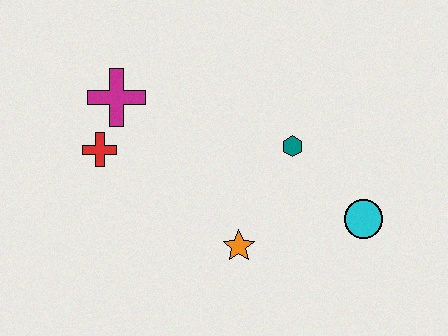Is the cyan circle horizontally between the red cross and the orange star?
No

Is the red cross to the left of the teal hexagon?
Yes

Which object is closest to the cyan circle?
The teal hexagon is closest to the cyan circle.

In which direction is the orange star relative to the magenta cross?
The orange star is below the magenta cross.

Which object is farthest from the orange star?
The magenta cross is farthest from the orange star.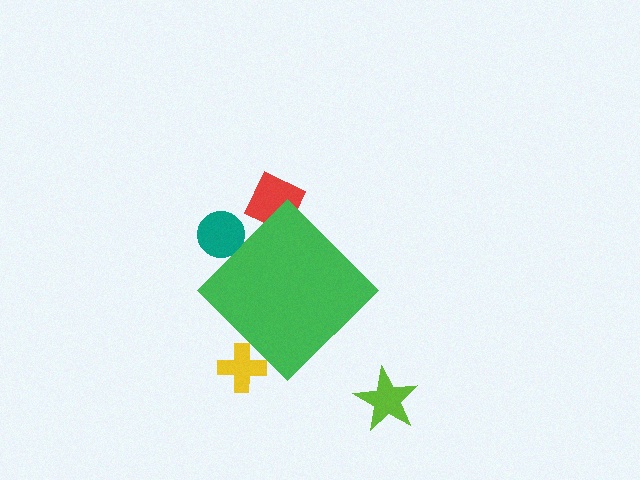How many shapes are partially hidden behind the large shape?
3 shapes are partially hidden.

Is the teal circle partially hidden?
Yes, the teal circle is partially hidden behind the green diamond.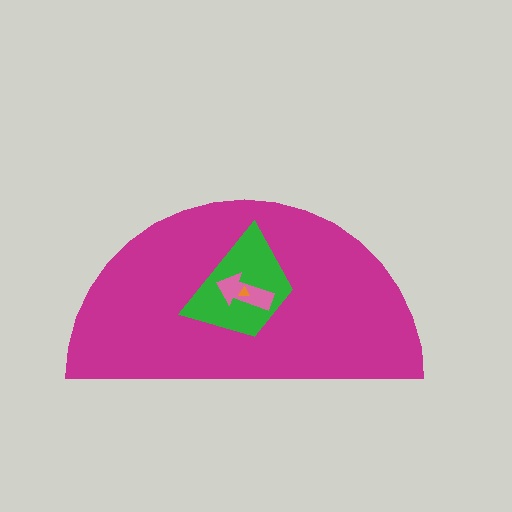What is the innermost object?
The orange triangle.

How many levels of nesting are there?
4.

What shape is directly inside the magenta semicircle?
The green trapezoid.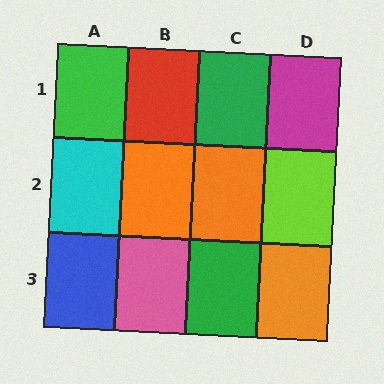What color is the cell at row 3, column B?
Pink.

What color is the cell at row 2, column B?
Orange.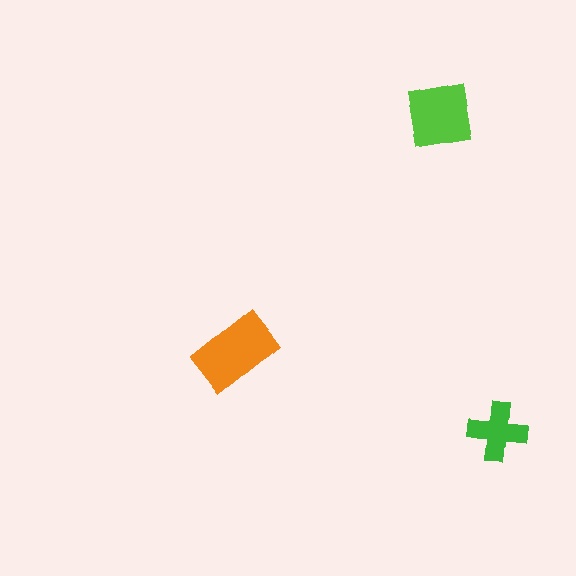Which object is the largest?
The orange rectangle.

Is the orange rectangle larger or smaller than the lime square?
Larger.